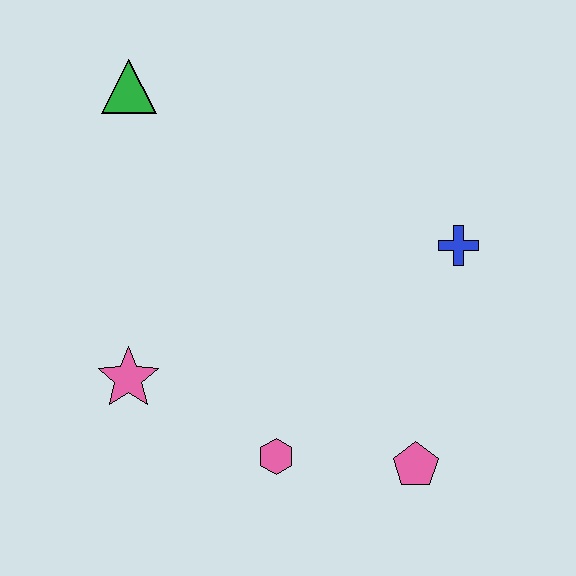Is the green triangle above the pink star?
Yes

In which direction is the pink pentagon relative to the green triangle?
The pink pentagon is below the green triangle.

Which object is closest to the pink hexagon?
The pink pentagon is closest to the pink hexagon.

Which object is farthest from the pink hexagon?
The green triangle is farthest from the pink hexagon.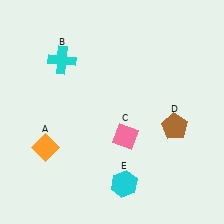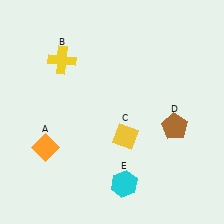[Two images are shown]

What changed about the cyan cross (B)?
In Image 1, B is cyan. In Image 2, it changed to yellow.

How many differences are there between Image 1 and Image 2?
There are 2 differences between the two images.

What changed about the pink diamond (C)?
In Image 1, C is pink. In Image 2, it changed to yellow.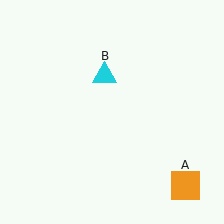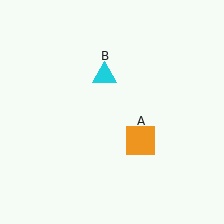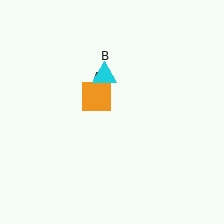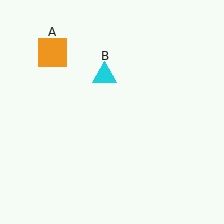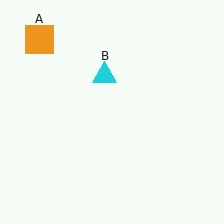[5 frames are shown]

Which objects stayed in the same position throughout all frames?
Cyan triangle (object B) remained stationary.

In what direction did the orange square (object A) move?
The orange square (object A) moved up and to the left.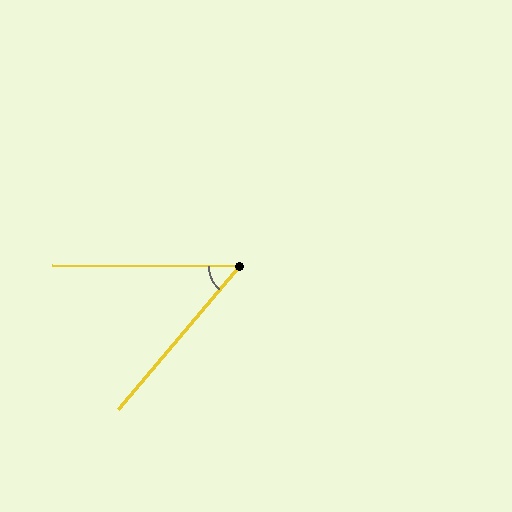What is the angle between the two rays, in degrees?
Approximately 50 degrees.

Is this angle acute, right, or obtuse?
It is acute.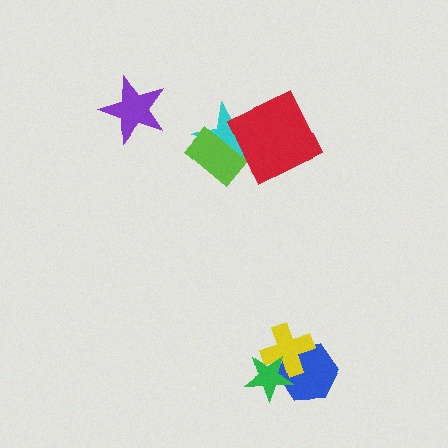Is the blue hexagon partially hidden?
Yes, it is partially covered by another shape.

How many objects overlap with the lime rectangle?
2 objects overlap with the lime rectangle.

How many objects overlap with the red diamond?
2 objects overlap with the red diamond.